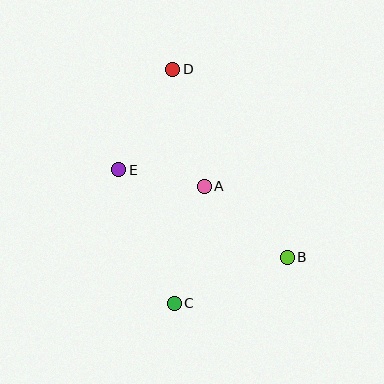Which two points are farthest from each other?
Points C and D are farthest from each other.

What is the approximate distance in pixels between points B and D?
The distance between B and D is approximately 220 pixels.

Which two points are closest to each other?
Points A and E are closest to each other.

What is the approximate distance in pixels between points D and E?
The distance between D and E is approximately 114 pixels.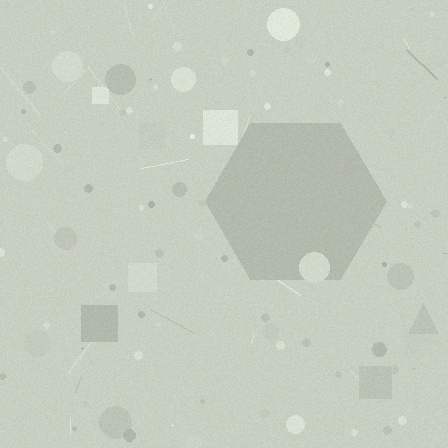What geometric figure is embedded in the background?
A hexagon is embedded in the background.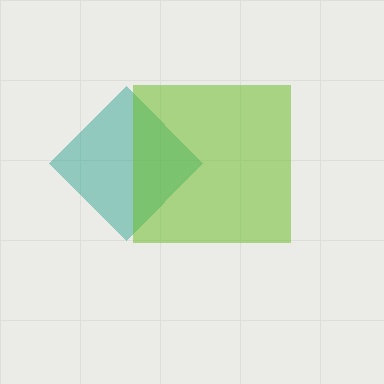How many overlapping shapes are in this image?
There are 2 overlapping shapes in the image.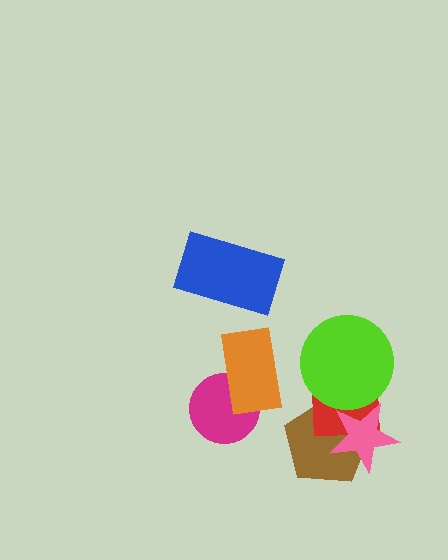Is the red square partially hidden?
Yes, it is partially covered by another shape.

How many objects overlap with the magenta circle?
1 object overlaps with the magenta circle.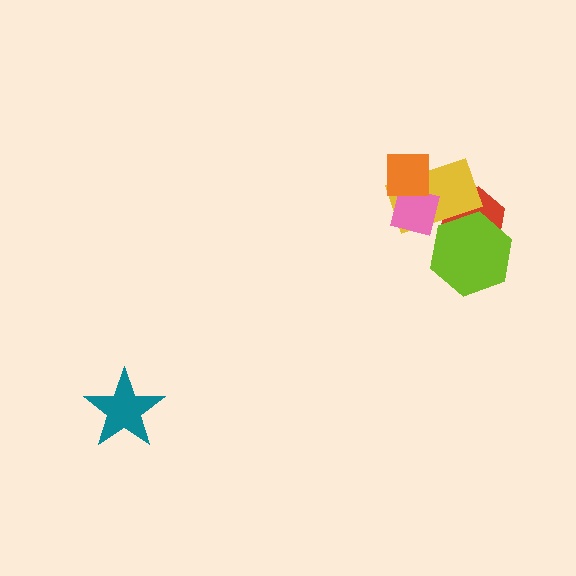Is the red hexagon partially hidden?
Yes, it is partially covered by another shape.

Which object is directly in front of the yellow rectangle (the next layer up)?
The pink square is directly in front of the yellow rectangle.